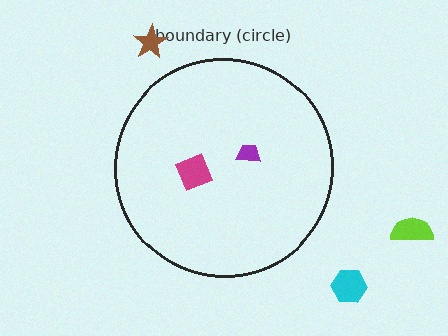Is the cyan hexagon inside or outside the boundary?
Outside.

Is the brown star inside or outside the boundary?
Outside.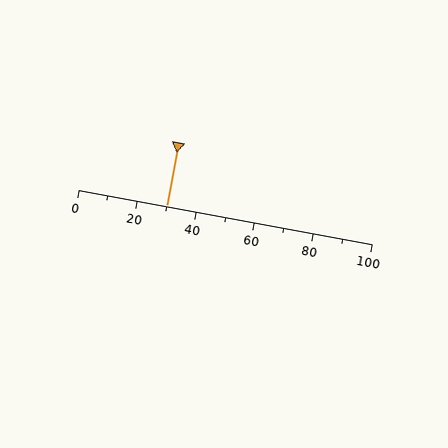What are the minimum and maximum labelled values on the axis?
The axis runs from 0 to 100.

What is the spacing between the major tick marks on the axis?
The major ticks are spaced 20 apart.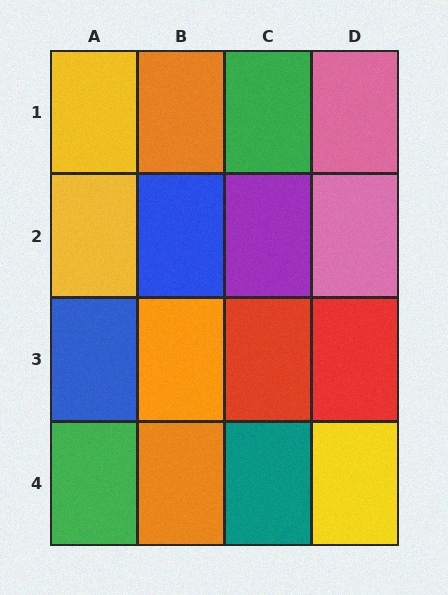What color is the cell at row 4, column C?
Teal.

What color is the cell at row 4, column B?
Orange.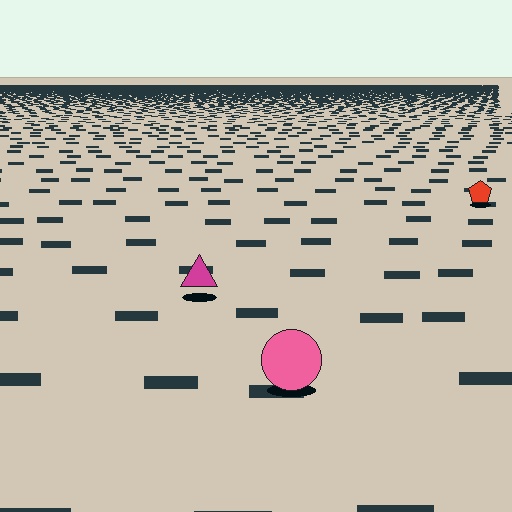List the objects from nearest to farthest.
From nearest to farthest: the pink circle, the magenta triangle, the red pentagon.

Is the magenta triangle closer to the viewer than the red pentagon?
Yes. The magenta triangle is closer — you can tell from the texture gradient: the ground texture is coarser near it.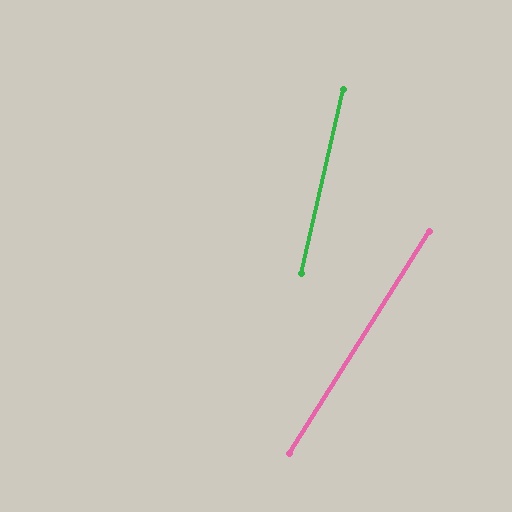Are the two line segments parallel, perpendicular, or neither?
Neither parallel nor perpendicular — they differ by about 19°.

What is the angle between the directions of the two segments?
Approximately 19 degrees.